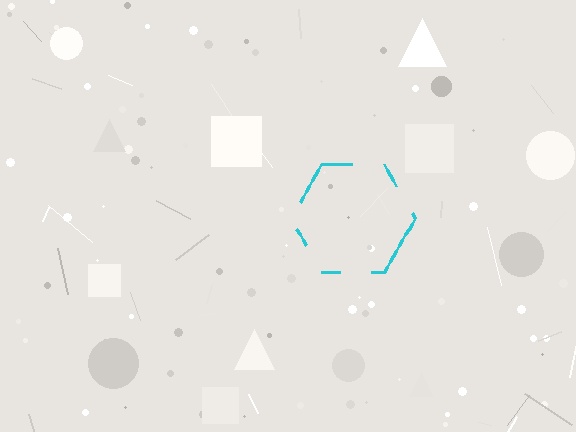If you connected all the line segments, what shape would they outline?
They would outline a hexagon.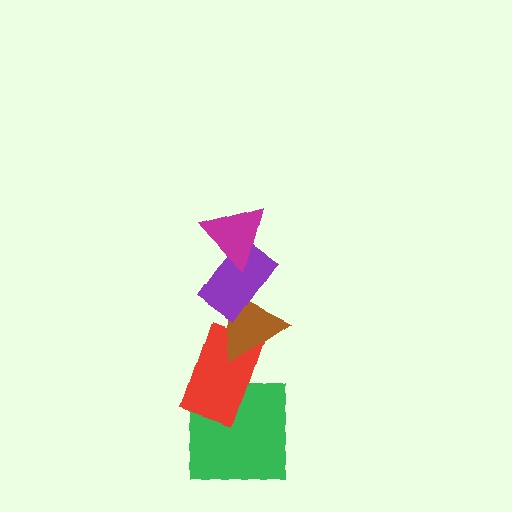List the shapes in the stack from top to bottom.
From top to bottom: the magenta triangle, the purple rectangle, the brown triangle, the red rectangle, the green square.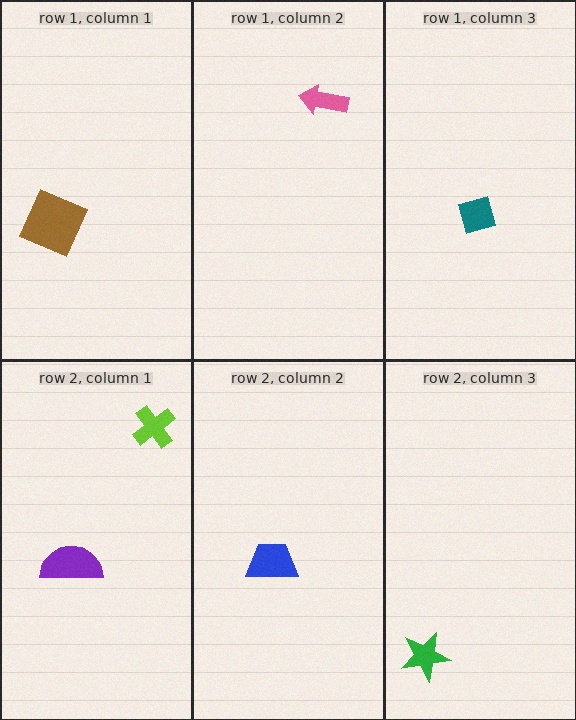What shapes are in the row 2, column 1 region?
The lime cross, the purple semicircle.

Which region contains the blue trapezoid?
The row 2, column 2 region.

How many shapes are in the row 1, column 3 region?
1.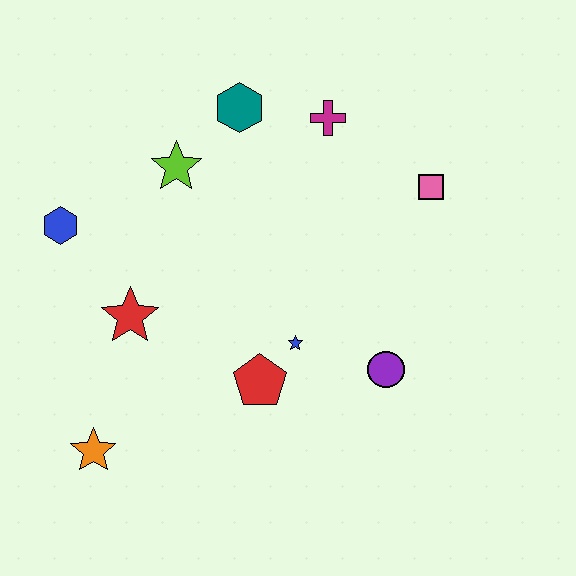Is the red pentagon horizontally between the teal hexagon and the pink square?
Yes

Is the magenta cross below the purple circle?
No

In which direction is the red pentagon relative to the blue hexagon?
The red pentagon is to the right of the blue hexagon.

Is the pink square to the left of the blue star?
No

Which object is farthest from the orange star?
The pink square is farthest from the orange star.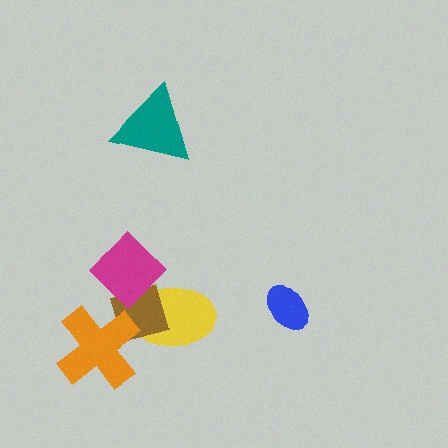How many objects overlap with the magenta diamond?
2 objects overlap with the magenta diamond.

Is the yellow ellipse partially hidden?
Yes, it is partially covered by another shape.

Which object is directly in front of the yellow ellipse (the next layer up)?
The brown diamond is directly in front of the yellow ellipse.